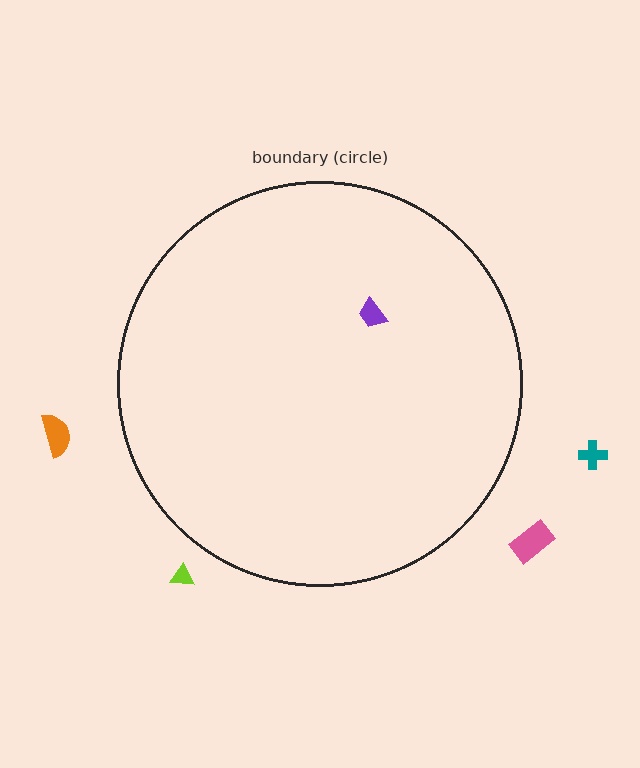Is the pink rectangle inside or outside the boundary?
Outside.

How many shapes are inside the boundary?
1 inside, 4 outside.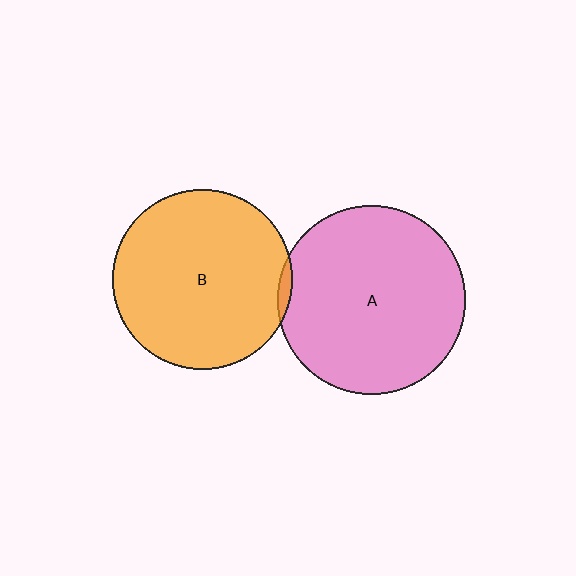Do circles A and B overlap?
Yes.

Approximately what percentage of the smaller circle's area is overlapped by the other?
Approximately 5%.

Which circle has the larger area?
Circle A (pink).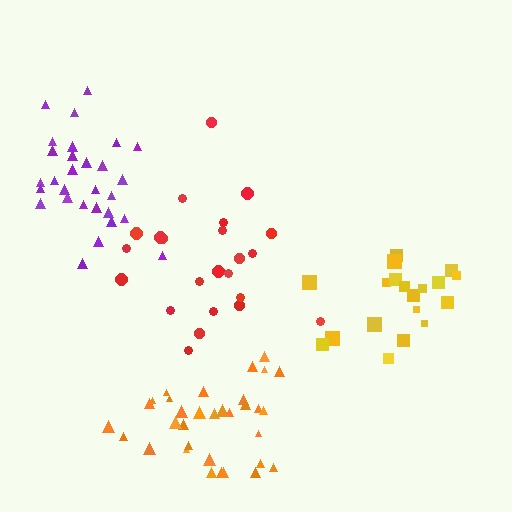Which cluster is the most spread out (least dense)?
Red.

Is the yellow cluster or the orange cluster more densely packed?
Orange.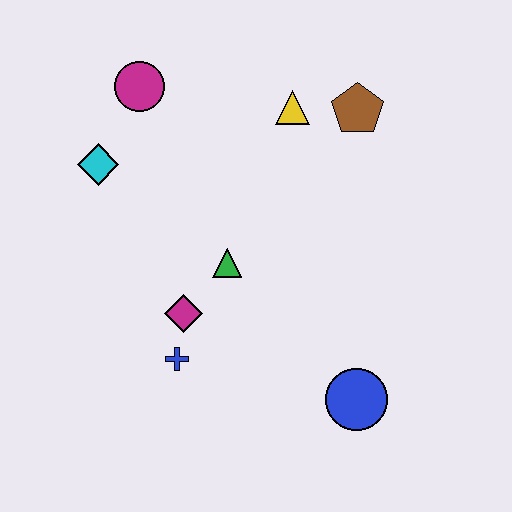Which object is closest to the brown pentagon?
The yellow triangle is closest to the brown pentagon.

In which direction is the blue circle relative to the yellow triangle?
The blue circle is below the yellow triangle.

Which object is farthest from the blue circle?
The magenta circle is farthest from the blue circle.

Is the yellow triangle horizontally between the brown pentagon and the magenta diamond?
Yes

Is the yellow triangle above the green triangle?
Yes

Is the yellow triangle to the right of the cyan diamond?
Yes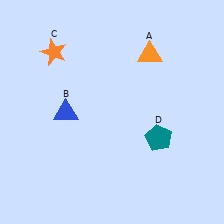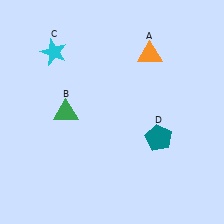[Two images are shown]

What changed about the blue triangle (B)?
In Image 1, B is blue. In Image 2, it changed to green.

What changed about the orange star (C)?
In Image 1, C is orange. In Image 2, it changed to cyan.